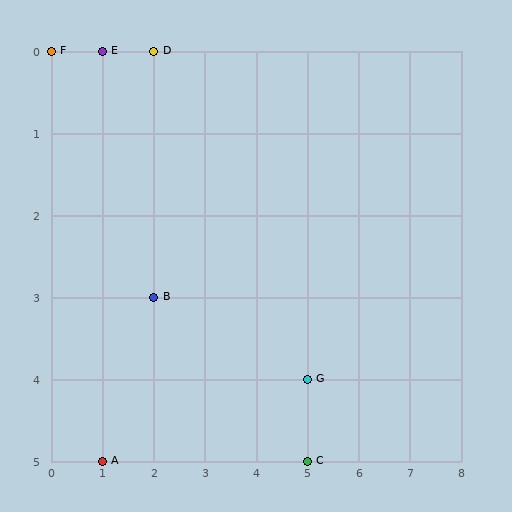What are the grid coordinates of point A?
Point A is at grid coordinates (1, 5).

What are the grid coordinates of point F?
Point F is at grid coordinates (0, 0).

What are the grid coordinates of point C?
Point C is at grid coordinates (5, 5).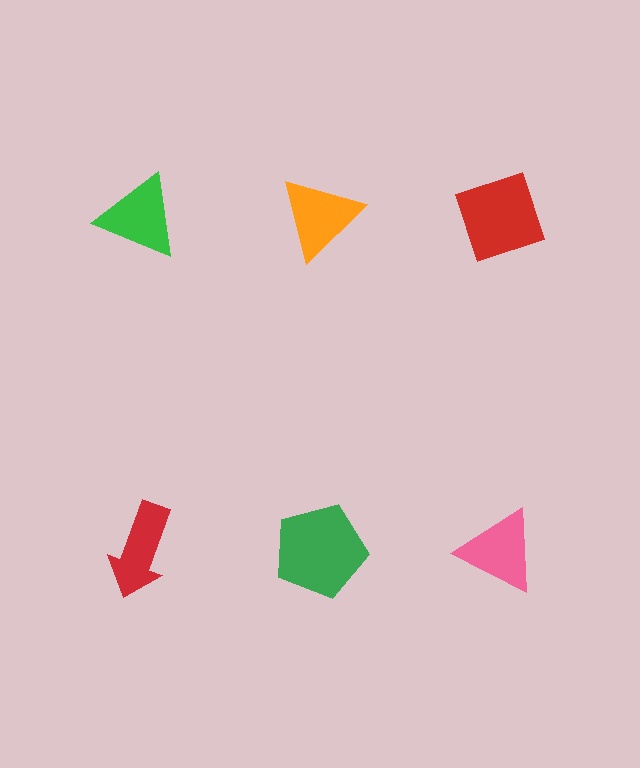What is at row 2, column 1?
A red arrow.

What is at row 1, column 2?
An orange triangle.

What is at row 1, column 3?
A red diamond.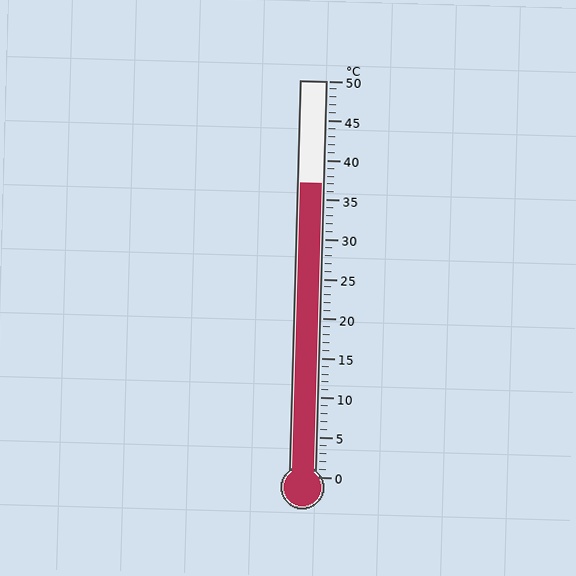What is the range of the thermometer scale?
The thermometer scale ranges from 0°C to 50°C.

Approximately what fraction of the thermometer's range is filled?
The thermometer is filled to approximately 75% of its range.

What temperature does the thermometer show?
The thermometer shows approximately 37°C.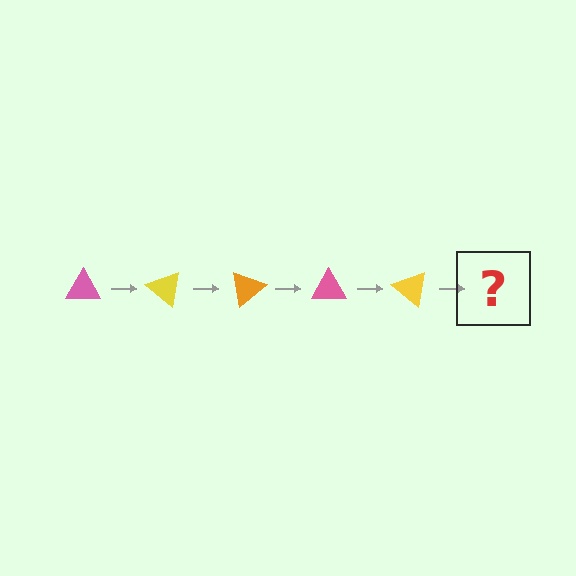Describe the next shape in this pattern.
It should be an orange triangle, rotated 200 degrees from the start.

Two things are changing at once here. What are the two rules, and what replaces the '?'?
The two rules are that it rotates 40 degrees each step and the color cycles through pink, yellow, and orange. The '?' should be an orange triangle, rotated 200 degrees from the start.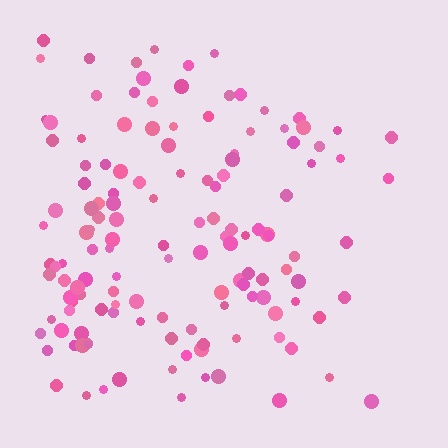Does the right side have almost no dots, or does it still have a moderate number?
Still a moderate number, just noticeably fewer than the left.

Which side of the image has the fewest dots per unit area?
The right.